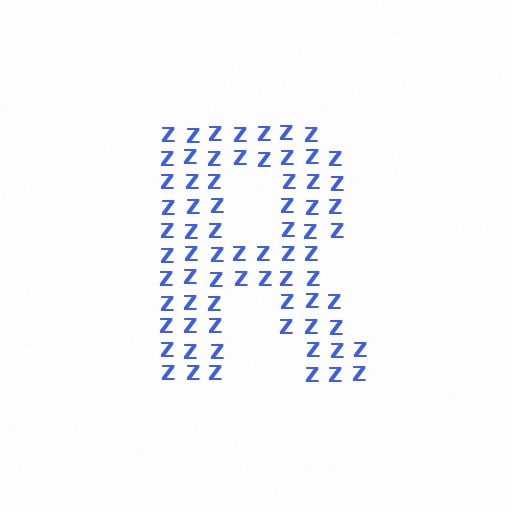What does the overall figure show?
The overall figure shows the letter R.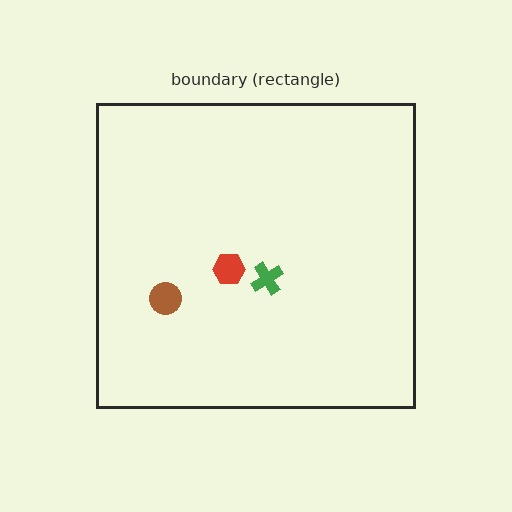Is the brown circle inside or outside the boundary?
Inside.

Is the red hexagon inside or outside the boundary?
Inside.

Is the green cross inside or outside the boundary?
Inside.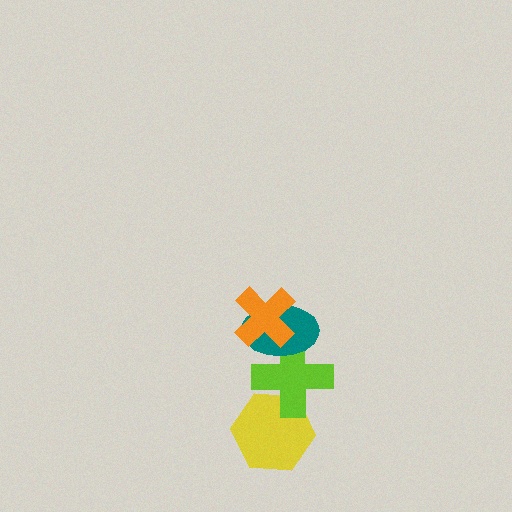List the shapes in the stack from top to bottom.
From top to bottom: the orange cross, the teal ellipse, the lime cross, the yellow hexagon.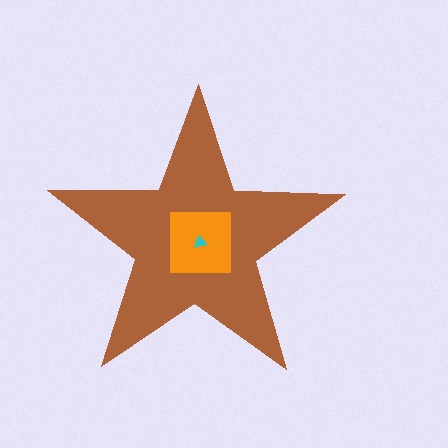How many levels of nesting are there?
3.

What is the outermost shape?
The brown star.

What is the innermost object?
The cyan triangle.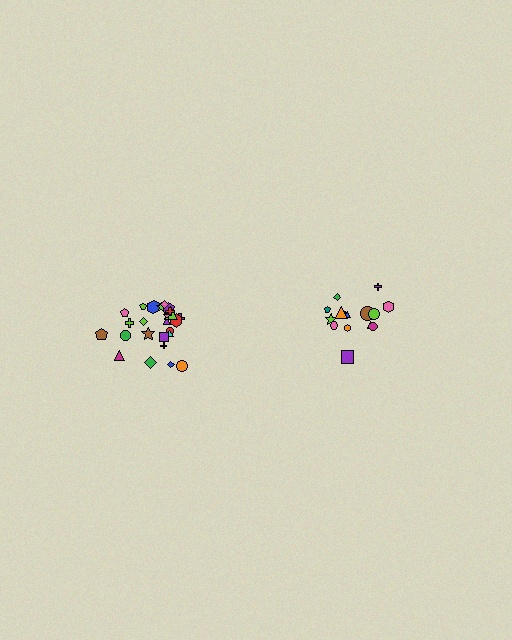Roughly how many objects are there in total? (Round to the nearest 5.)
Roughly 40 objects in total.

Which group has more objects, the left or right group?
The left group.